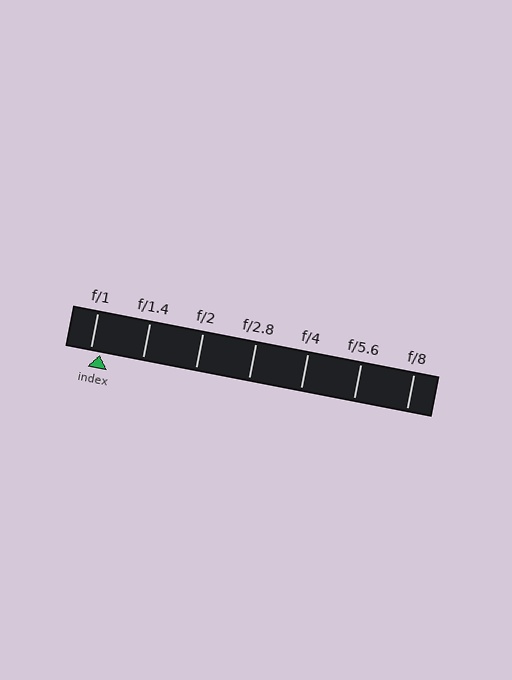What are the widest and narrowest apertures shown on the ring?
The widest aperture shown is f/1 and the narrowest is f/8.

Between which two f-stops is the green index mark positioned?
The index mark is between f/1 and f/1.4.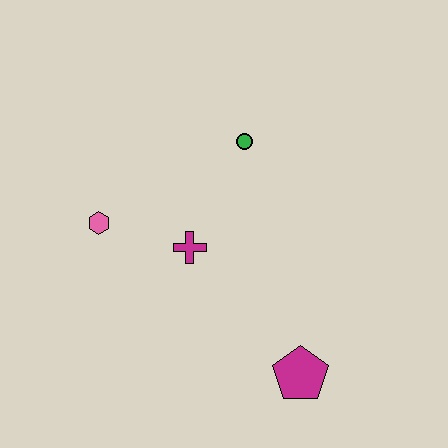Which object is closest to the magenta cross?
The pink hexagon is closest to the magenta cross.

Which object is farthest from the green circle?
The magenta pentagon is farthest from the green circle.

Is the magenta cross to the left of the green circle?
Yes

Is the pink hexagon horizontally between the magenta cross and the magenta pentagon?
No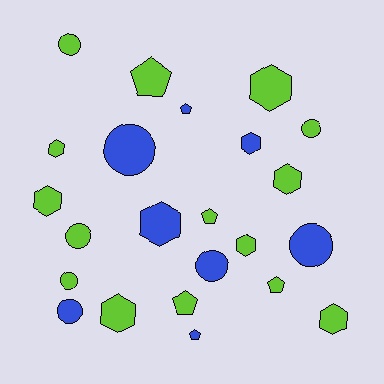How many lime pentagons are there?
There are 4 lime pentagons.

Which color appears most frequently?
Lime, with 15 objects.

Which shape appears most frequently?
Hexagon, with 9 objects.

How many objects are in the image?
There are 23 objects.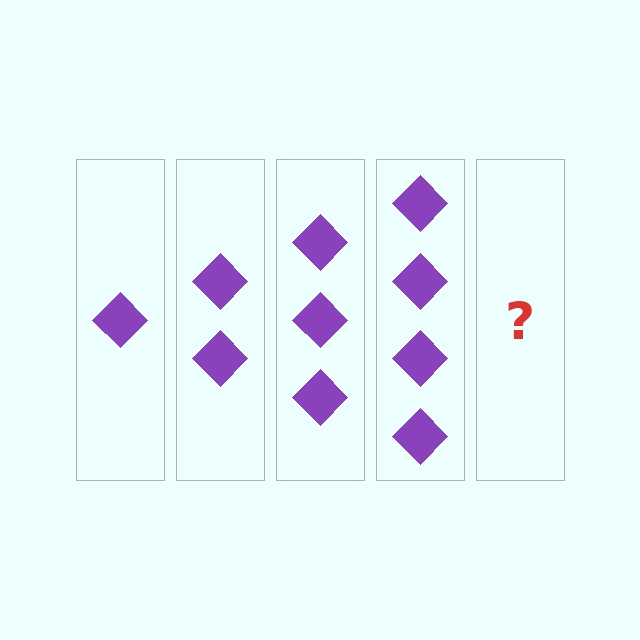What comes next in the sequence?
The next element should be 5 diamonds.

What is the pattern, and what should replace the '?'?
The pattern is that each step adds one more diamond. The '?' should be 5 diamonds.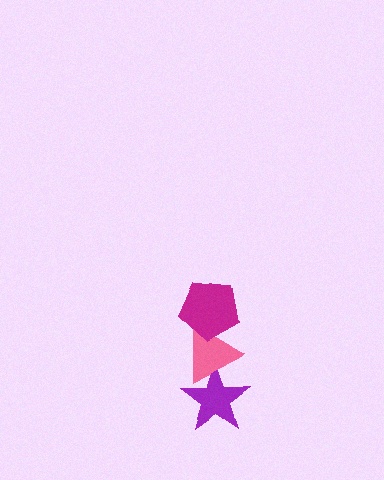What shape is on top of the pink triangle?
The magenta pentagon is on top of the pink triangle.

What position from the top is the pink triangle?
The pink triangle is 2nd from the top.